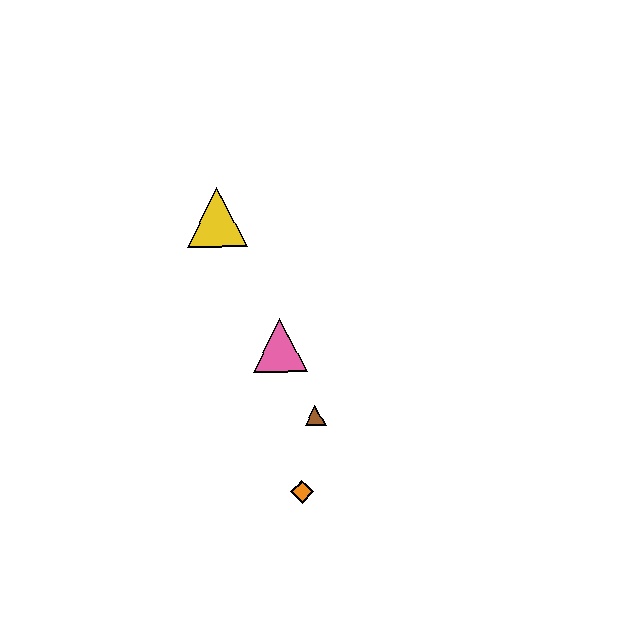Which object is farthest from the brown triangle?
The yellow triangle is farthest from the brown triangle.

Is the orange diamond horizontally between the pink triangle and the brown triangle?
Yes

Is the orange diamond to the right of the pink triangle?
Yes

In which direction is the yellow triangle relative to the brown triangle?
The yellow triangle is above the brown triangle.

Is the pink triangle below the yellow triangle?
Yes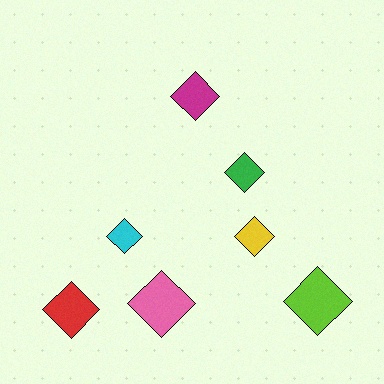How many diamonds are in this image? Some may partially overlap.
There are 7 diamonds.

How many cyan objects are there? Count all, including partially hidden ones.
There is 1 cyan object.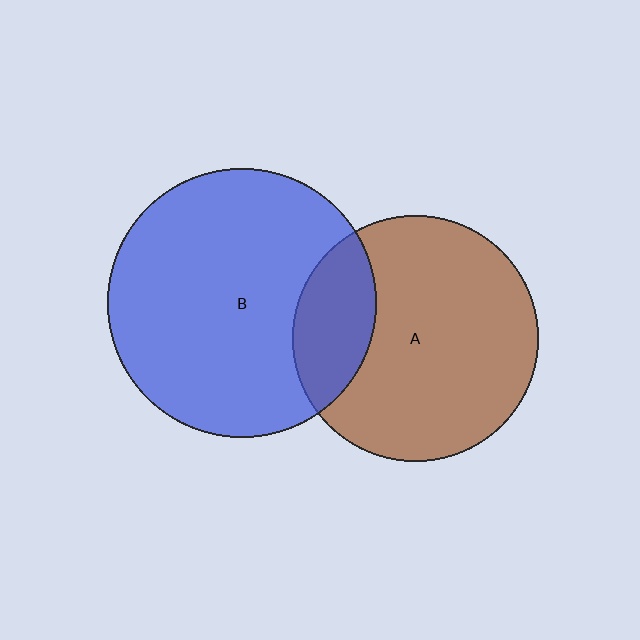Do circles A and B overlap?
Yes.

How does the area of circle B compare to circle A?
Approximately 1.2 times.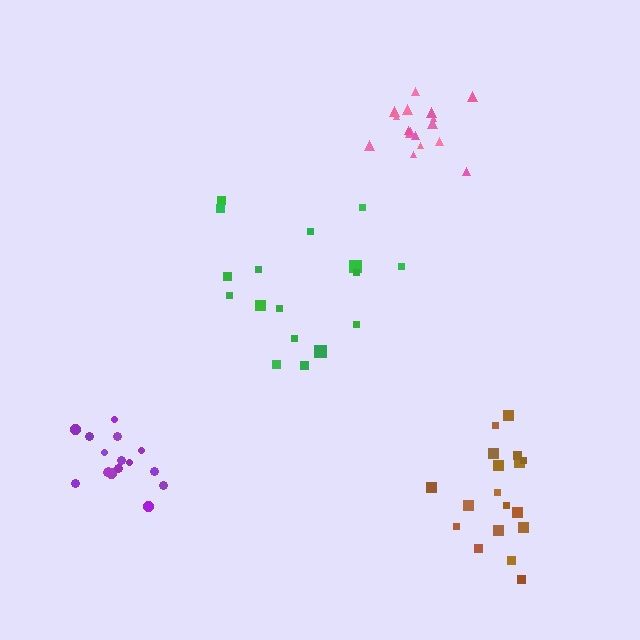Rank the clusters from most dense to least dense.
pink, purple, brown, green.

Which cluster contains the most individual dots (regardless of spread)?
Brown (18).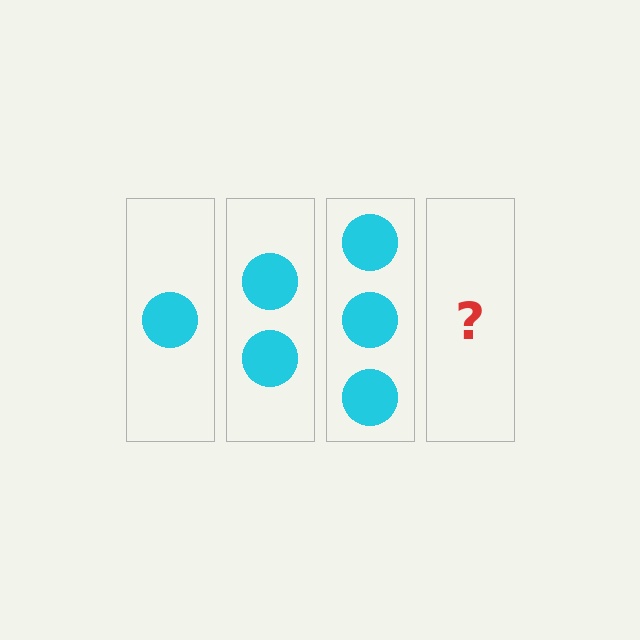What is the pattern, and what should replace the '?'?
The pattern is that each step adds one more circle. The '?' should be 4 circles.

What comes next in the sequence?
The next element should be 4 circles.